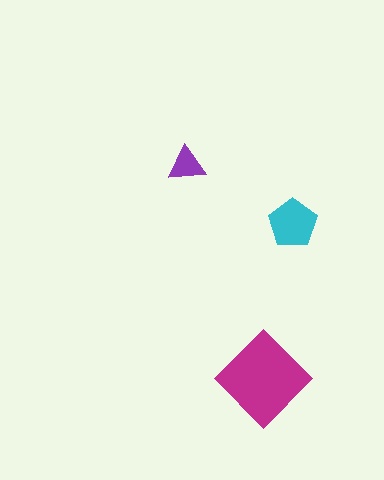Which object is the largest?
The magenta diamond.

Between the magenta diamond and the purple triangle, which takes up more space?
The magenta diamond.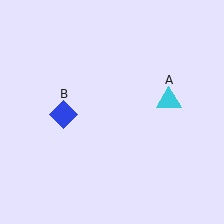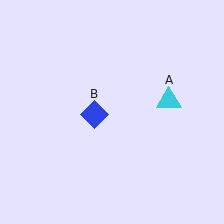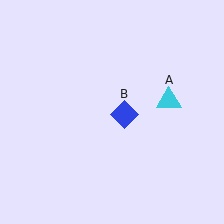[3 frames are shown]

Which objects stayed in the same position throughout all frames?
Cyan triangle (object A) remained stationary.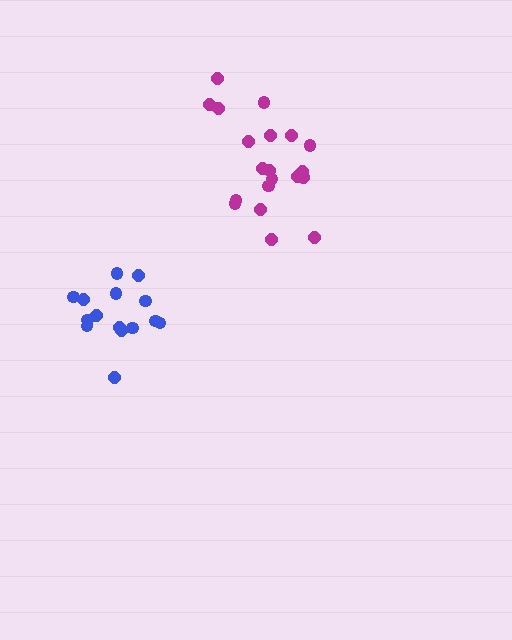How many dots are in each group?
Group 1: 20 dots, Group 2: 15 dots (35 total).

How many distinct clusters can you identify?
There are 2 distinct clusters.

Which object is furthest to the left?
The blue cluster is leftmost.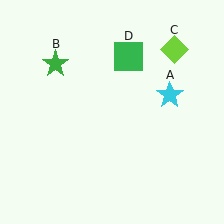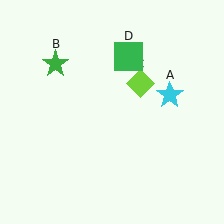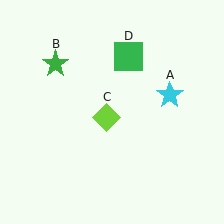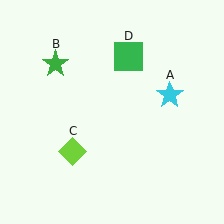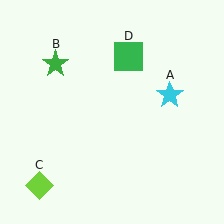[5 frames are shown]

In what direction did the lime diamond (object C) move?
The lime diamond (object C) moved down and to the left.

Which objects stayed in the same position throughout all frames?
Cyan star (object A) and green star (object B) and green square (object D) remained stationary.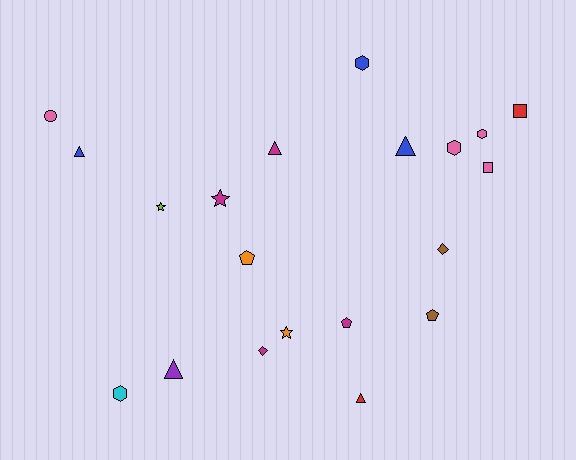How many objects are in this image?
There are 20 objects.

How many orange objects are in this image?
There are 2 orange objects.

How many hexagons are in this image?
There are 4 hexagons.